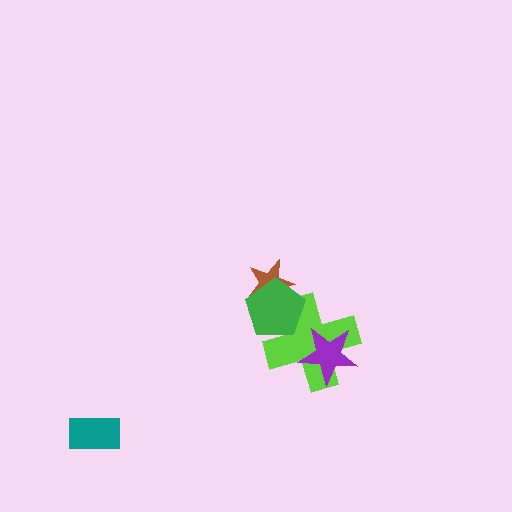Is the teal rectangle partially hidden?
No, no other shape covers it.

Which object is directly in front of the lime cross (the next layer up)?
The green pentagon is directly in front of the lime cross.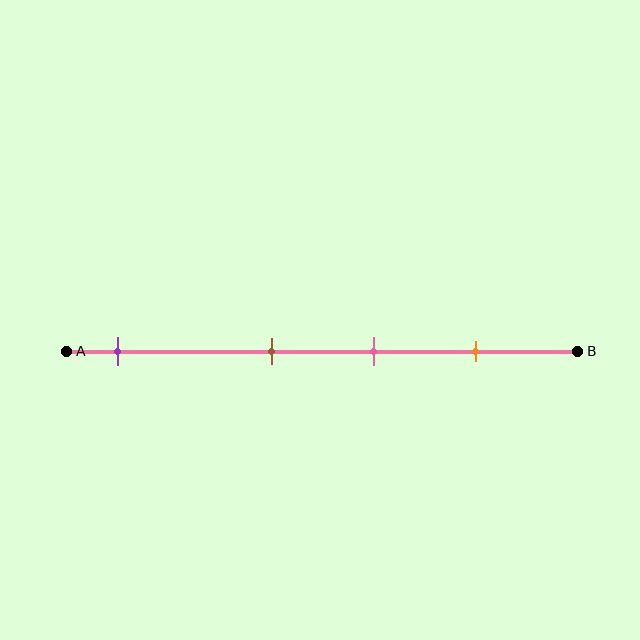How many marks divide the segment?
There are 4 marks dividing the segment.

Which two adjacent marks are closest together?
The brown and pink marks are the closest adjacent pair.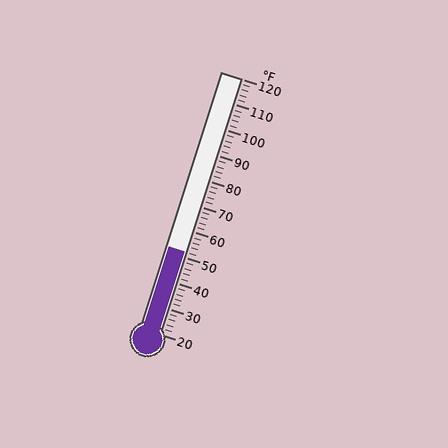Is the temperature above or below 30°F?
The temperature is above 30°F.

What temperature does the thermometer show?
The thermometer shows approximately 52°F.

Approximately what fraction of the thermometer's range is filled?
The thermometer is filled to approximately 30% of its range.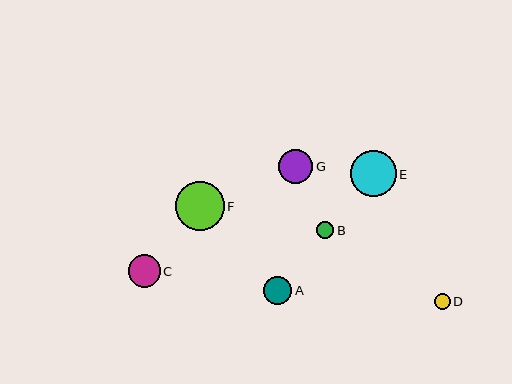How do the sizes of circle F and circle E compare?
Circle F and circle E are approximately the same size.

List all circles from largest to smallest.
From largest to smallest: F, E, G, C, A, B, D.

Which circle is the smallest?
Circle D is the smallest with a size of approximately 16 pixels.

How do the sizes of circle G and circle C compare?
Circle G and circle C are approximately the same size.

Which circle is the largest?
Circle F is the largest with a size of approximately 49 pixels.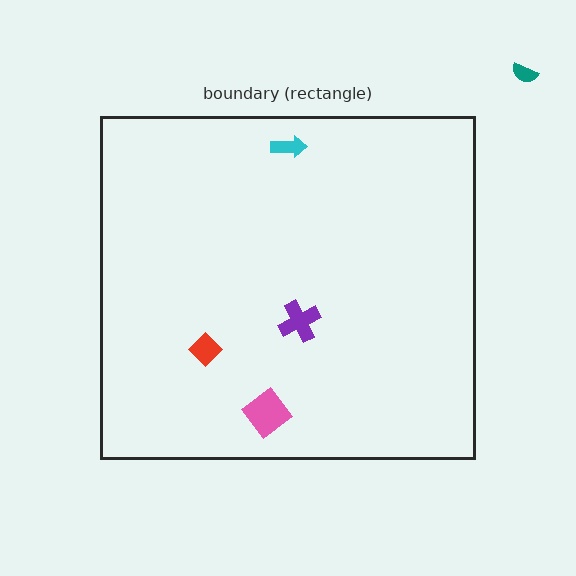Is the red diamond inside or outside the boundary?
Inside.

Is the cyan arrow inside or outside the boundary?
Inside.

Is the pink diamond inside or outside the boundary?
Inside.